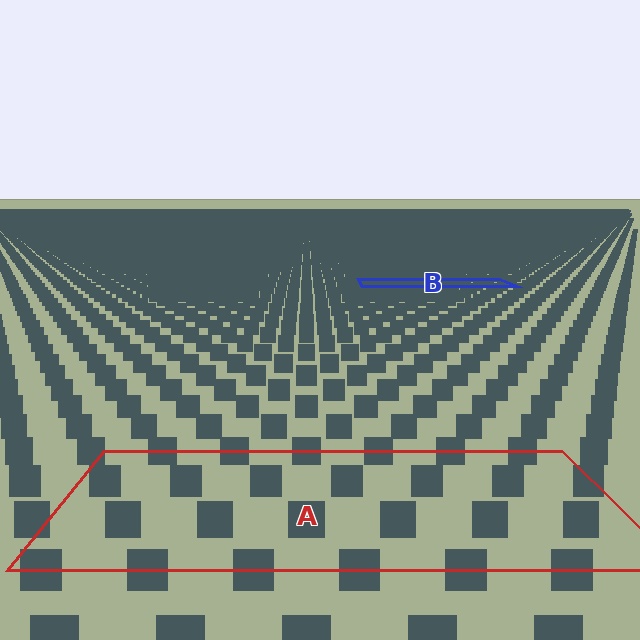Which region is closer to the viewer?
Region A is closer. The texture elements there are larger and more spread out.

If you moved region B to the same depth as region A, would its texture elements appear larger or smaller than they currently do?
They would appear larger. At a closer depth, the same texture elements are projected at a bigger on-screen size.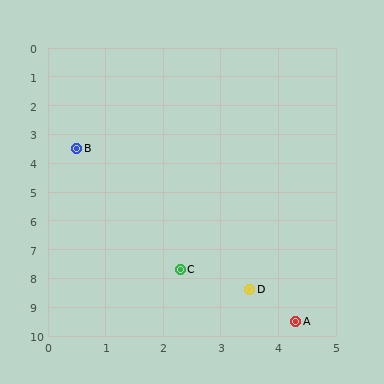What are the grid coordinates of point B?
Point B is at approximately (0.5, 3.5).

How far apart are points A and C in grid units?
Points A and C are about 2.7 grid units apart.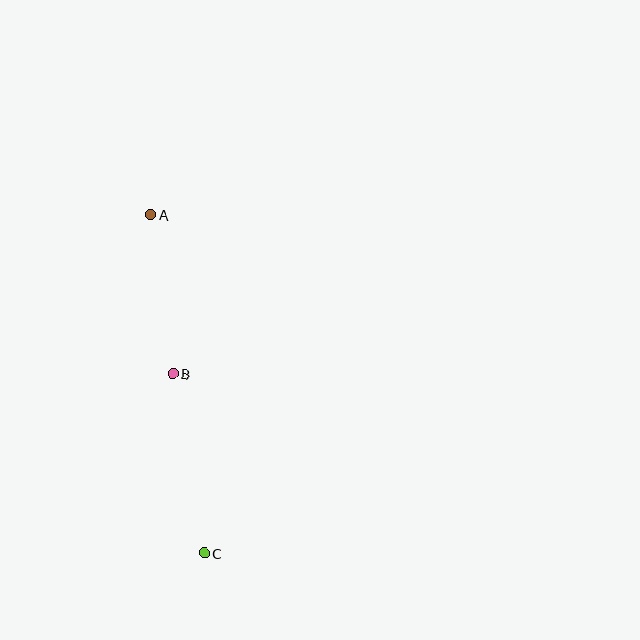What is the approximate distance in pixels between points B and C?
The distance between B and C is approximately 182 pixels.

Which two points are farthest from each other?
Points A and C are farthest from each other.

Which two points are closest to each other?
Points A and B are closest to each other.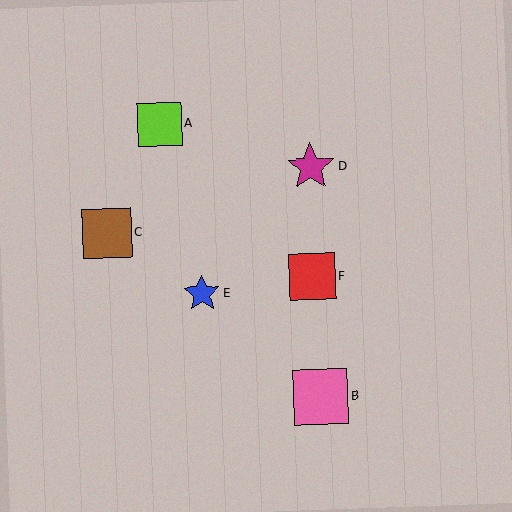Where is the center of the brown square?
The center of the brown square is at (107, 234).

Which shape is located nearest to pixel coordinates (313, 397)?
The pink square (labeled B) at (321, 397) is nearest to that location.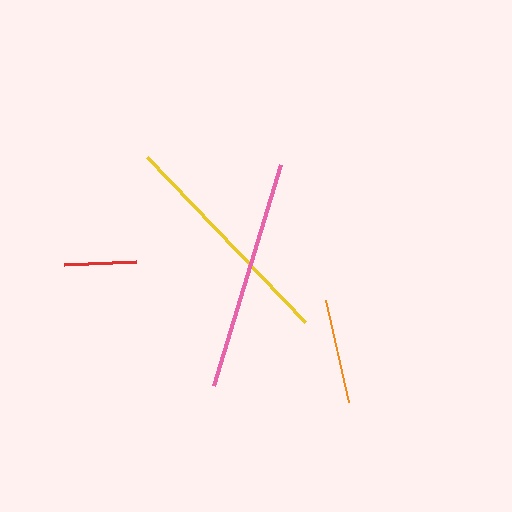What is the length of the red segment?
The red segment is approximately 71 pixels long.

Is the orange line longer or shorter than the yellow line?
The yellow line is longer than the orange line.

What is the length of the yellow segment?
The yellow segment is approximately 229 pixels long.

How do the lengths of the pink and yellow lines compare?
The pink and yellow lines are approximately the same length.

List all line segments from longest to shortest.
From longest to shortest: pink, yellow, orange, red.